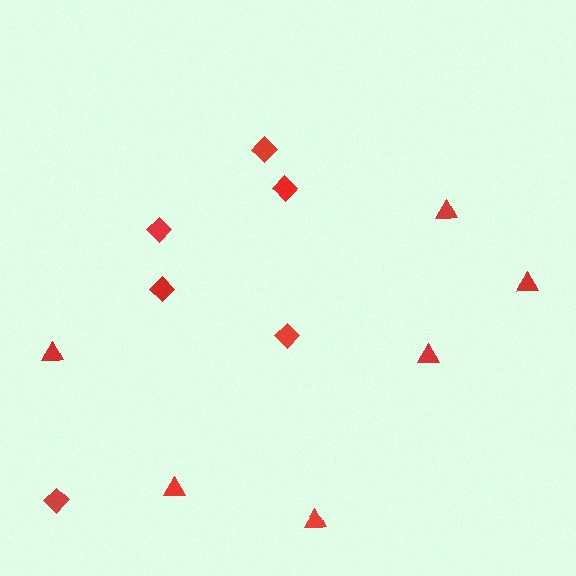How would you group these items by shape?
There are 2 groups: one group of triangles (6) and one group of diamonds (6).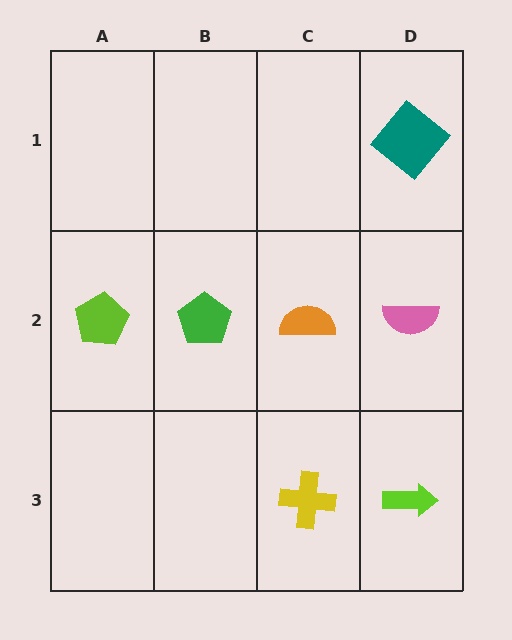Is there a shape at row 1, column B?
No, that cell is empty.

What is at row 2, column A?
A lime pentagon.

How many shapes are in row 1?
1 shape.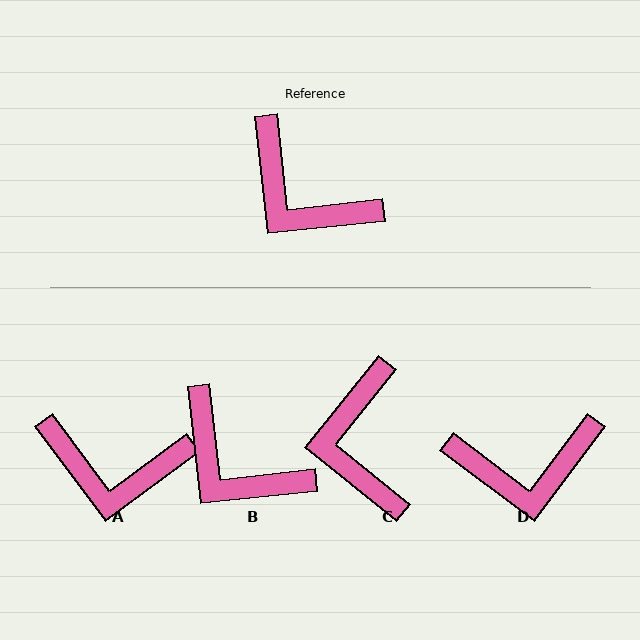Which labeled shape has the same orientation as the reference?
B.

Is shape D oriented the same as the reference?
No, it is off by about 47 degrees.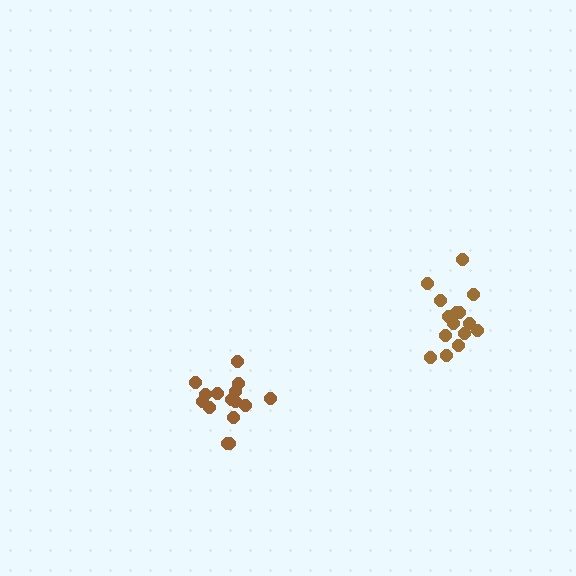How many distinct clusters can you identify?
There are 2 distinct clusters.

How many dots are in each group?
Group 1: 15 dots, Group 2: 15 dots (30 total).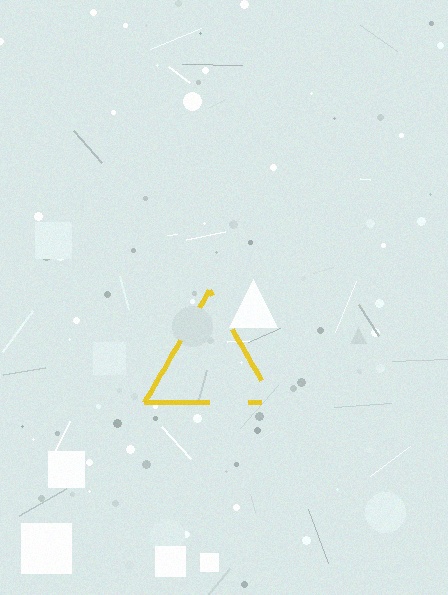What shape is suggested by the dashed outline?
The dashed outline suggests a triangle.